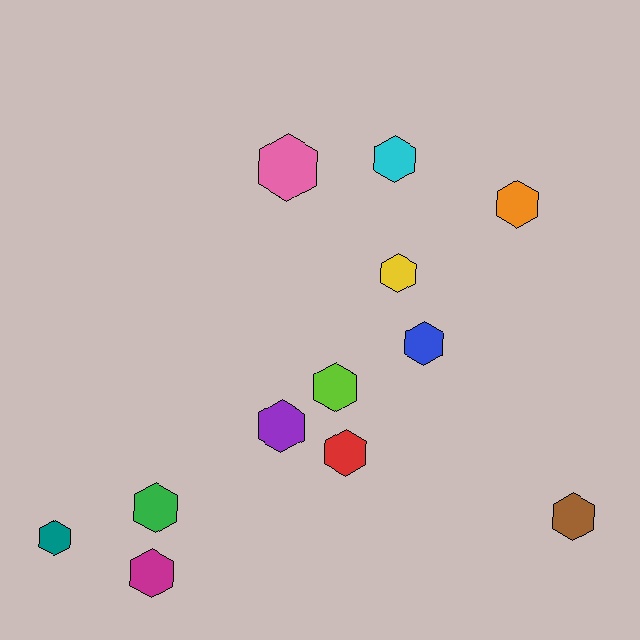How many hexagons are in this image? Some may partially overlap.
There are 12 hexagons.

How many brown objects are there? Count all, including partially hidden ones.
There is 1 brown object.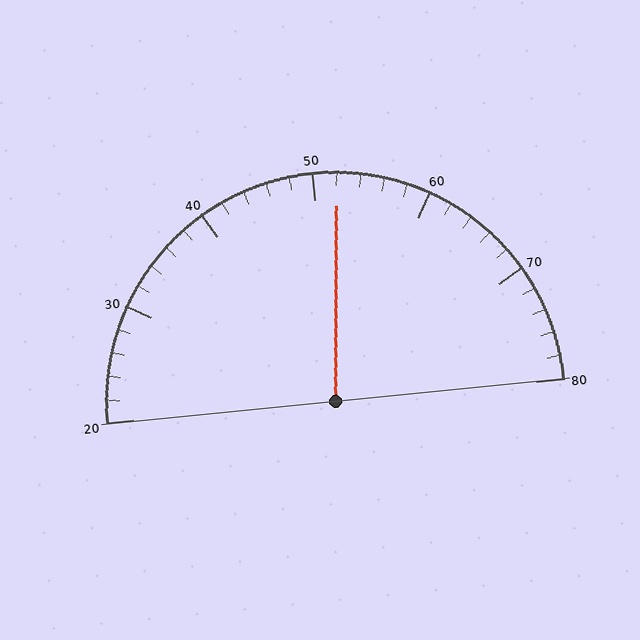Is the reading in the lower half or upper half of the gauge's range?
The reading is in the upper half of the range (20 to 80).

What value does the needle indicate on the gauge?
The needle indicates approximately 52.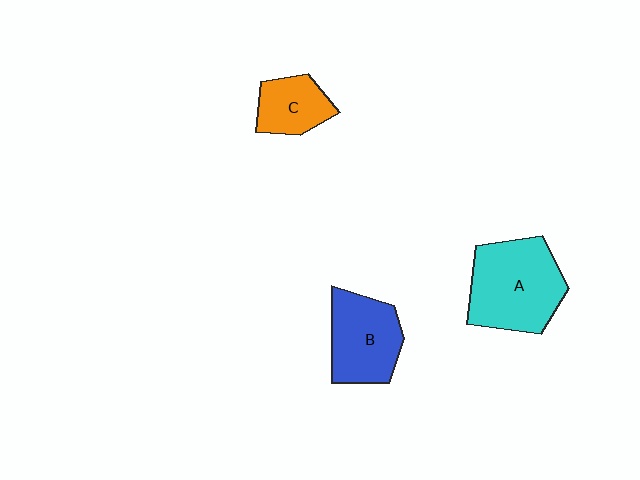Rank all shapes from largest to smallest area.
From largest to smallest: A (cyan), B (blue), C (orange).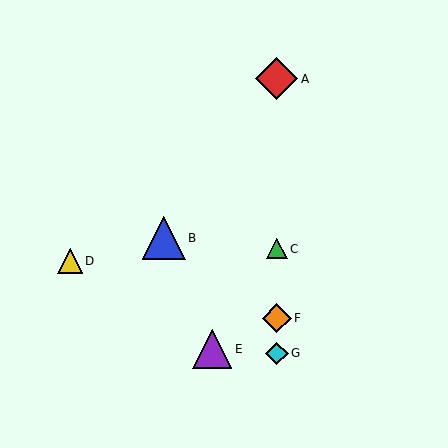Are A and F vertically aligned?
Yes, both are at x≈277.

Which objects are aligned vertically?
Objects A, C, F, G are aligned vertically.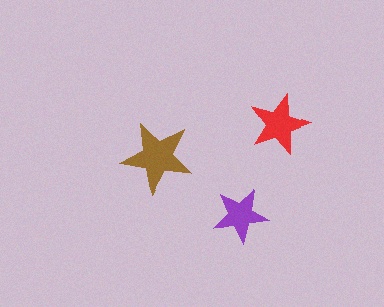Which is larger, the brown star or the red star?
The brown one.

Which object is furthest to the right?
The red star is rightmost.